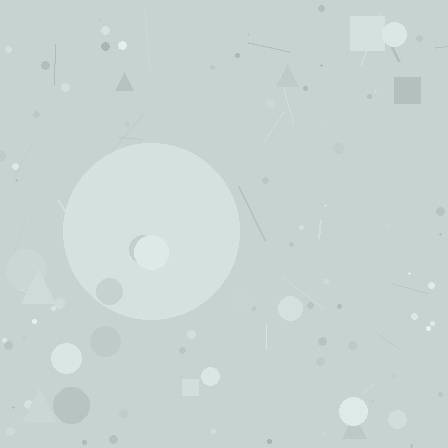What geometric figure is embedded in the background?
A circle is embedded in the background.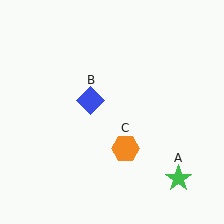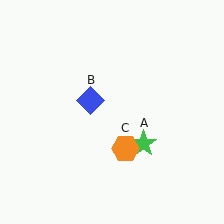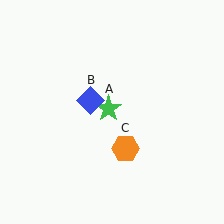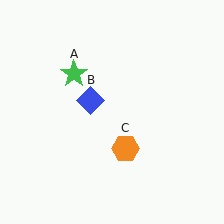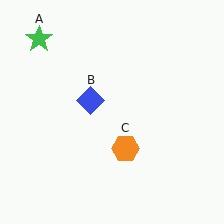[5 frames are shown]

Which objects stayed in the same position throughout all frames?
Blue diamond (object B) and orange hexagon (object C) remained stationary.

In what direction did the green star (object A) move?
The green star (object A) moved up and to the left.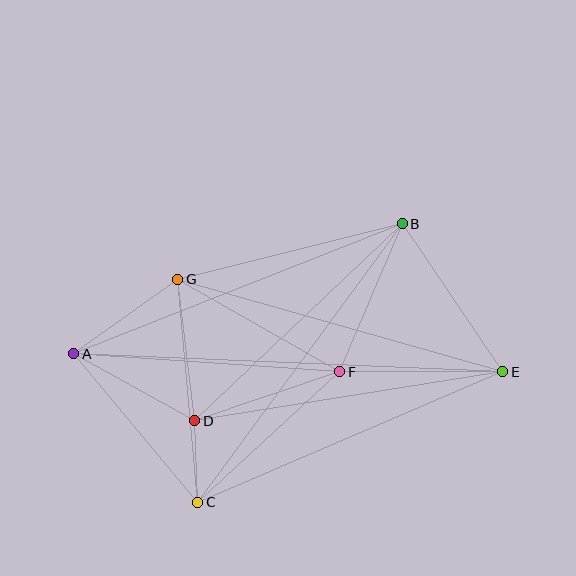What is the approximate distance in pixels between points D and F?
The distance between D and F is approximately 153 pixels.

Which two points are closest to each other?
Points C and D are closest to each other.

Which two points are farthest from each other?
Points A and E are farthest from each other.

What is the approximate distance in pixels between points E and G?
The distance between E and G is approximately 338 pixels.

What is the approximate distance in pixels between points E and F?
The distance between E and F is approximately 163 pixels.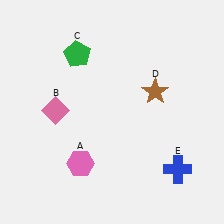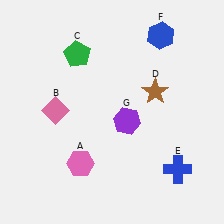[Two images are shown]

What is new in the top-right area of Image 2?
A blue hexagon (F) was added in the top-right area of Image 2.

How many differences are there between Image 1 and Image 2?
There are 2 differences between the two images.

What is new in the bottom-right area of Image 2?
A purple hexagon (G) was added in the bottom-right area of Image 2.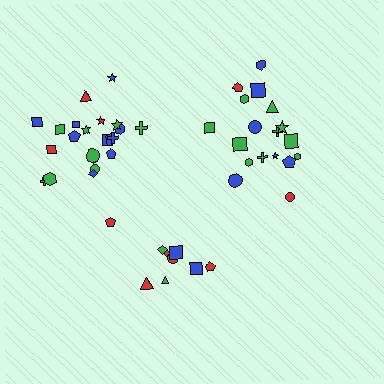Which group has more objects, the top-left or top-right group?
The top-left group.